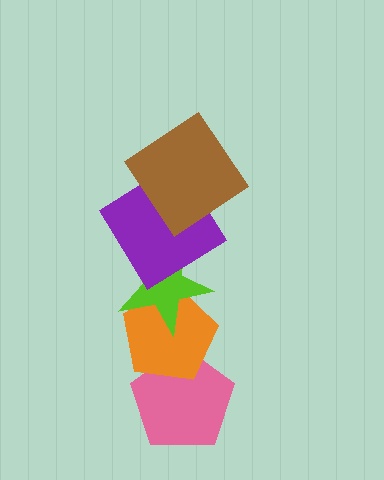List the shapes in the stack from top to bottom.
From top to bottom: the brown diamond, the purple diamond, the lime star, the orange pentagon, the pink pentagon.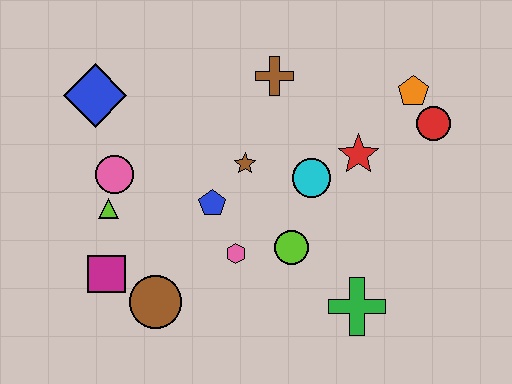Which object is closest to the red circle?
The orange pentagon is closest to the red circle.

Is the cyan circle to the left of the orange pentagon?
Yes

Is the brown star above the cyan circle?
Yes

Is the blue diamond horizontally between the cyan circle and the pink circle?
No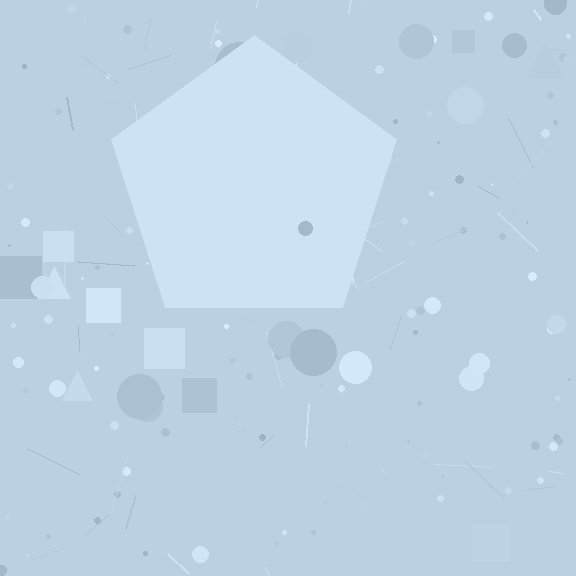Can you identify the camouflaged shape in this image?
The camouflaged shape is a pentagon.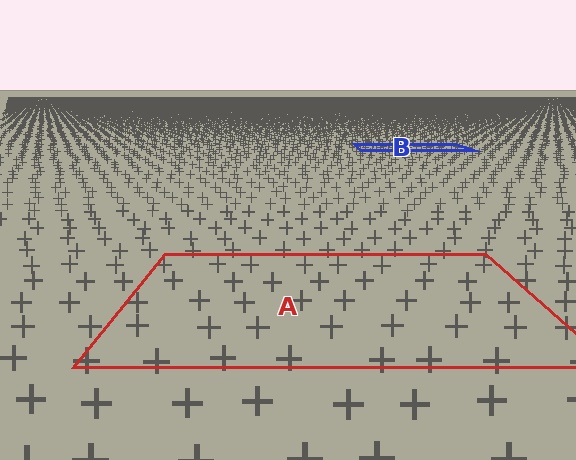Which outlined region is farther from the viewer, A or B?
Region B is farther from the viewer — the texture elements inside it appear smaller and more densely packed.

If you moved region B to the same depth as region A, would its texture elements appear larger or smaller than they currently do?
They would appear larger. At a closer depth, the same texture elements are projected at a bigger on-screen size.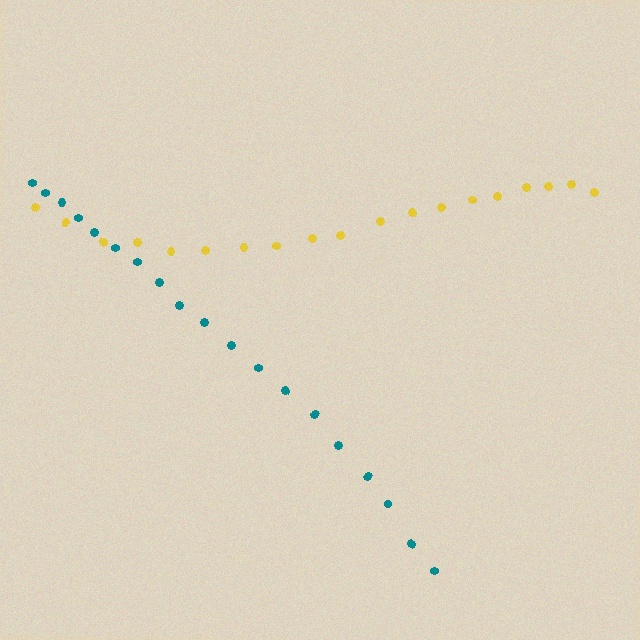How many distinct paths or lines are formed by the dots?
There are 2 distinct paths.